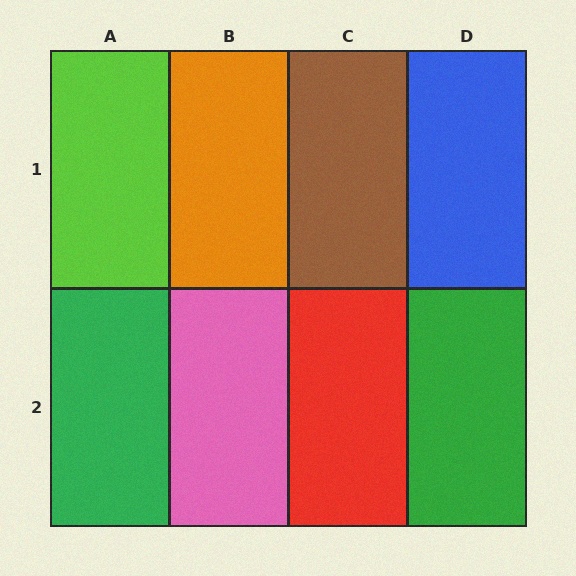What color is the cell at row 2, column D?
Green.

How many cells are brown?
1 cell is brown.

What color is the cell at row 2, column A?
Green.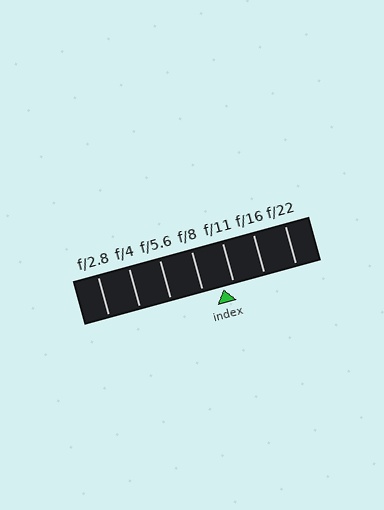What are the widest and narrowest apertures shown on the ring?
The widest aperture shown is f/2.8 and the narrowest is f/22.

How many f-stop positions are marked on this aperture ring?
There are 7 f-stop positions marked.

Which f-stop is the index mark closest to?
The index mark is closest to f/11.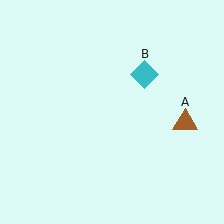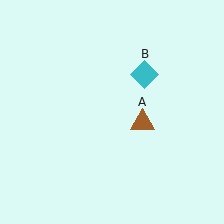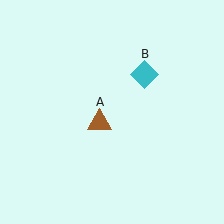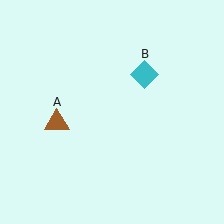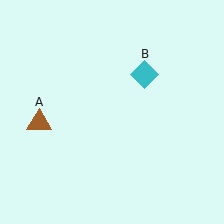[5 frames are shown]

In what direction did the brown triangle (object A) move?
The brown triangle (object A) moved left.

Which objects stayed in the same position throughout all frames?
Cyan diamond (object B) remained stationary.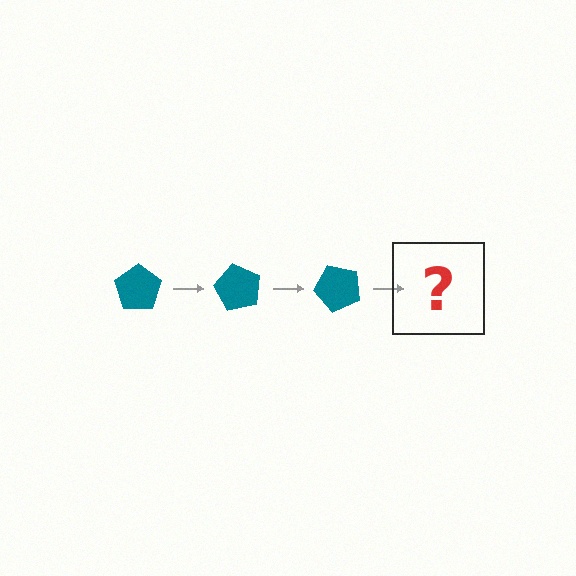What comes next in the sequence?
The next element should be a teal pentagon rotated 180 degrees.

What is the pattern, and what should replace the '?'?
The pattern is that the pentagon rotates 60 degrees each step. The '?' should be a teal pentagon rotated 180 degrees.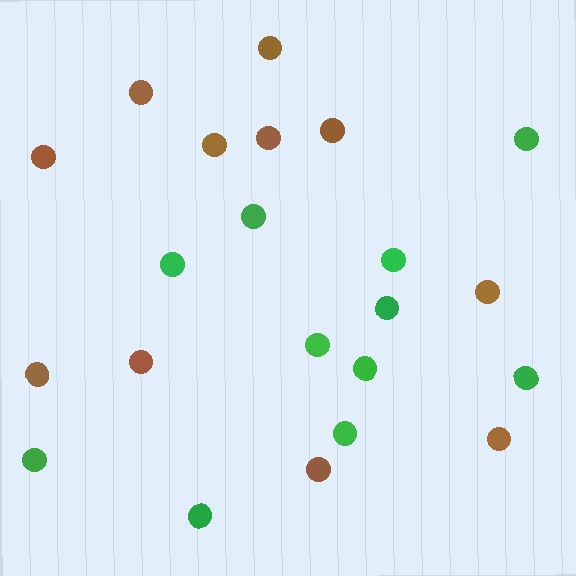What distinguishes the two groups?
There are 2 groups: one group of green circles (11) and one group of brown circles (11).